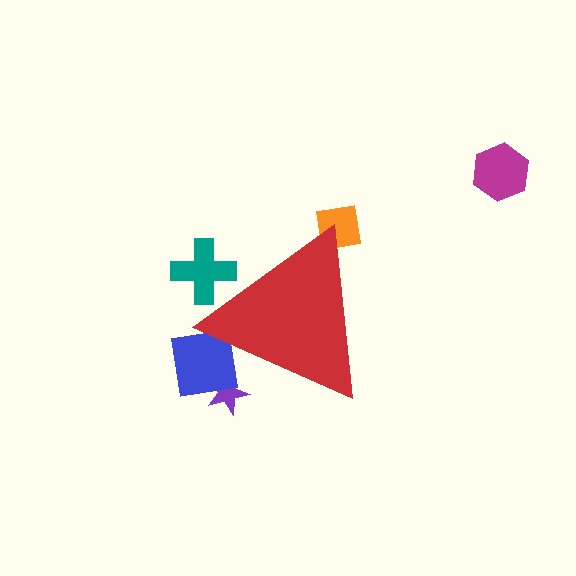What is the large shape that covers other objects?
A red triangle.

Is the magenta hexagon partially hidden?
No, the magenta hexagon is fully visible.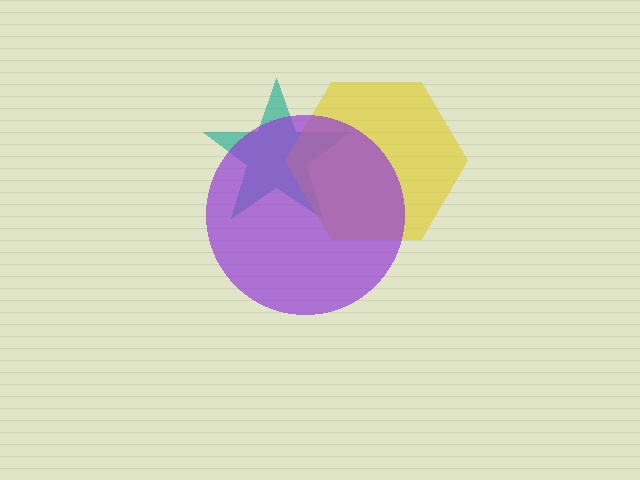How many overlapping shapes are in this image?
There are 3 overlapping shapes in the image.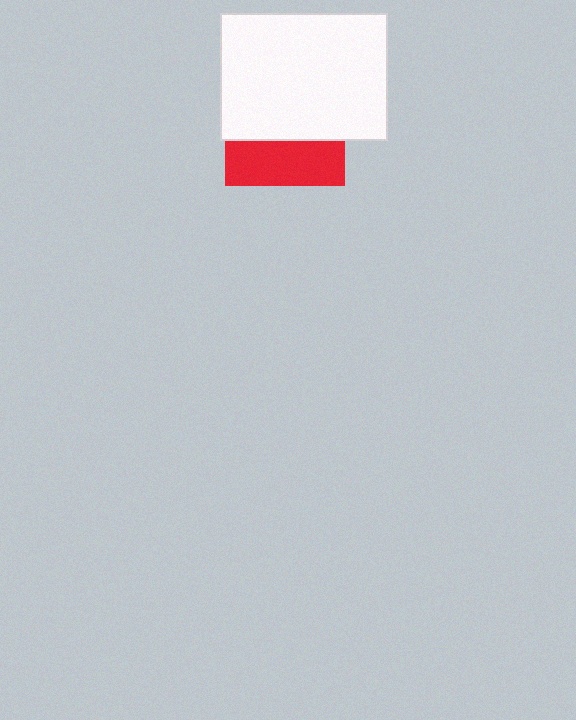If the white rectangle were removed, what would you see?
You would see the complete red square.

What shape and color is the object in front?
The object in front is a white rectangle.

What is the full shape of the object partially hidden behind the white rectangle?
The partially hidden object is a red square.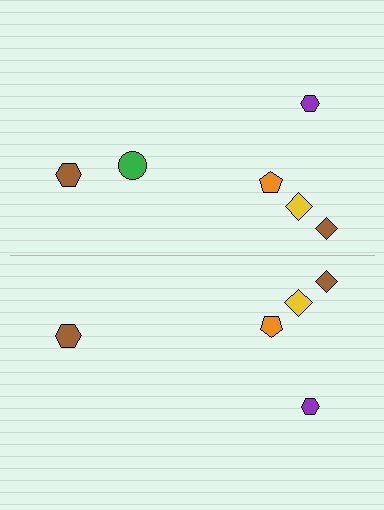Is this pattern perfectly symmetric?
No, the pattern is not perfectly symmetric. A green circle is missing from the bottom side.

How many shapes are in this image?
There are 11 shapes in this image.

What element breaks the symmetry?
A green circle is missing from the bottom side.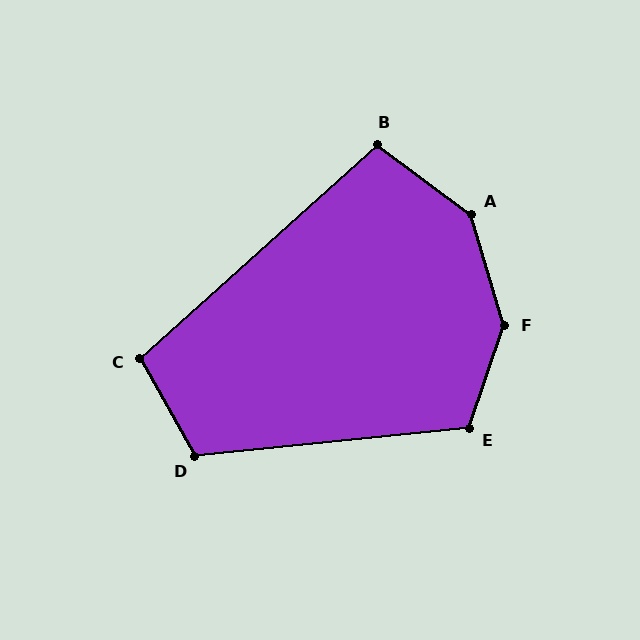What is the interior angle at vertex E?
Approximately 114 degrees (obtuse).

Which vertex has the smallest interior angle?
B, at approximately 101 degrees.